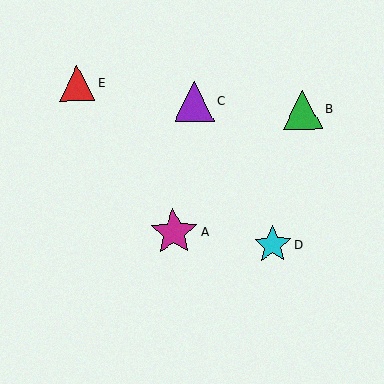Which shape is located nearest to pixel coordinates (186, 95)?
The purple triangle (labeled C) at (194, 102) is nearest to that location.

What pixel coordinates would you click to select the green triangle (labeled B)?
Click at (303, 110) to select the green triangle B.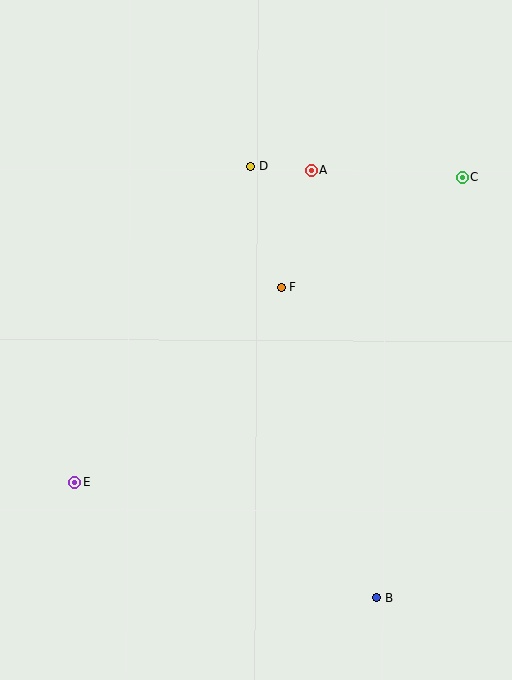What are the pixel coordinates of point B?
Point B is at (376, 597).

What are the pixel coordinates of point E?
Point E is at (75, 482).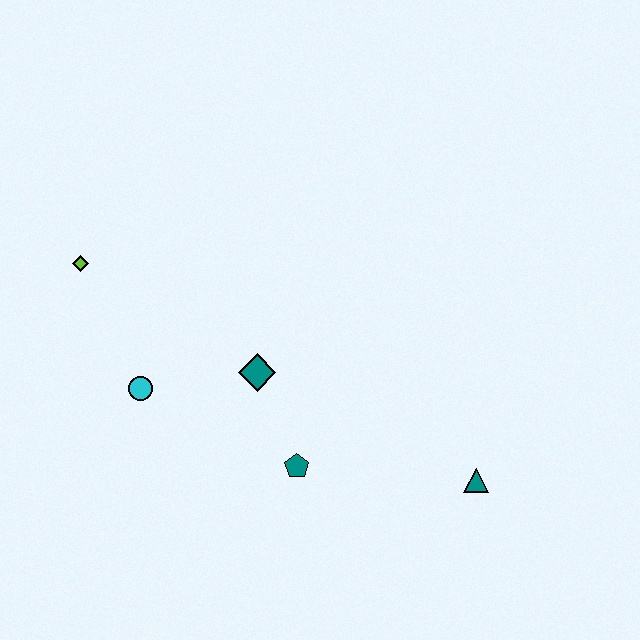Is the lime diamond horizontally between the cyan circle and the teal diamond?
No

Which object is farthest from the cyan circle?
The teal triangle is farthest from the cyan circle.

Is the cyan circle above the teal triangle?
Yes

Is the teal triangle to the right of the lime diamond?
Yes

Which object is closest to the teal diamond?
The teal pentagon is closest to the teal diamond.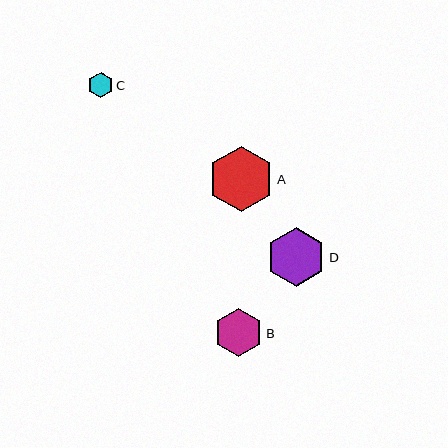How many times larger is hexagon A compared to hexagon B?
Hexagon A is approximately 1.3 times the size of hexagon B.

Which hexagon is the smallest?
Hexagon C is the smallest with a size of approximately 25 pixels.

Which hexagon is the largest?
Hexagon A is the largest with a size of approximately 65 pixels.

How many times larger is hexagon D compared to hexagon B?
Hexagon D is approximately 1.2 times the size of hexagon B.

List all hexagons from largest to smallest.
From largest to smallest: A, D, B, C.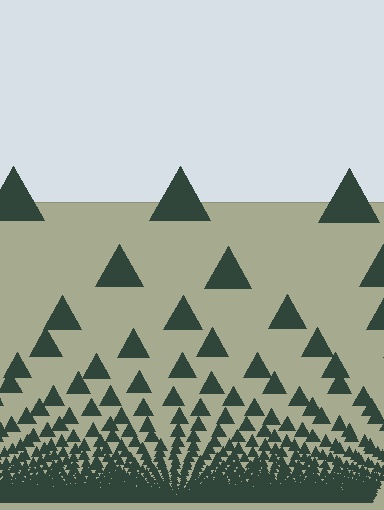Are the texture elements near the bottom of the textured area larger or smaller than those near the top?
Smaller. The gradient is inverted — elements near the bottom are smaller and denser.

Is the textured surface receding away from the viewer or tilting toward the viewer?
The surface appears to tilt toward the viewer. Texture elements get larger and sparser toward the top.